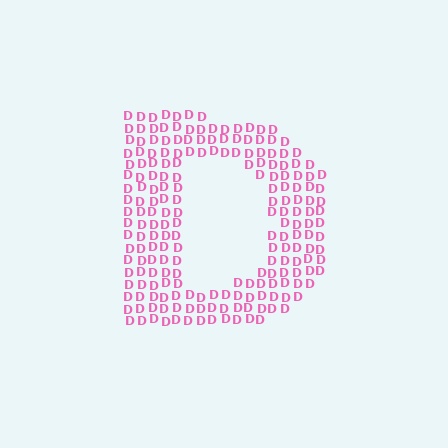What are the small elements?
The small elements are letter D's.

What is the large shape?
The large shape is the letter D.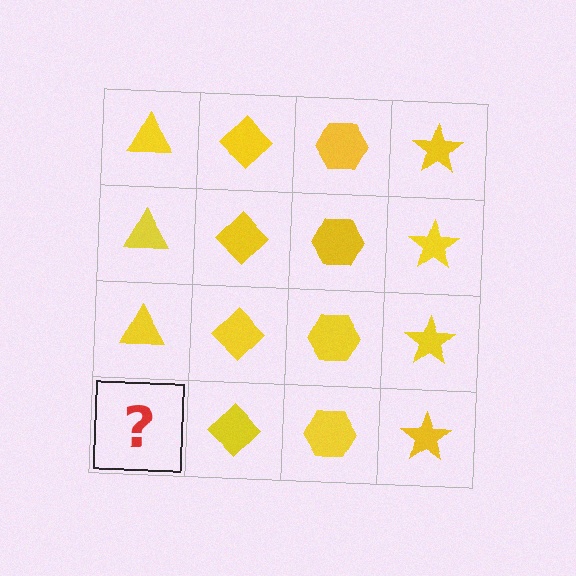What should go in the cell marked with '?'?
The missing cell should contain a yellow triangle.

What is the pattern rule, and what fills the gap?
The rule is that each column has a consistent shape. The gap should be filled with a yellow triangle.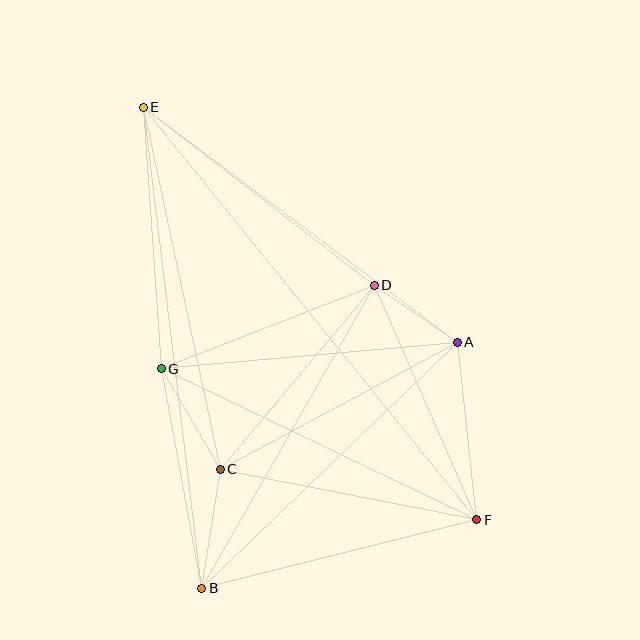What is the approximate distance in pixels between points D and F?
The distance between D and F is approximately 256 pixels.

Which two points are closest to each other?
Points A and D are closest to each other.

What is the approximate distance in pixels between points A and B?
The distance between A and B is approximately 355 pixels.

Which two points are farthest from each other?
Points E and F are farthest from each other.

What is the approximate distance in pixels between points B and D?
The distance between B and D is approximately 349 pixels.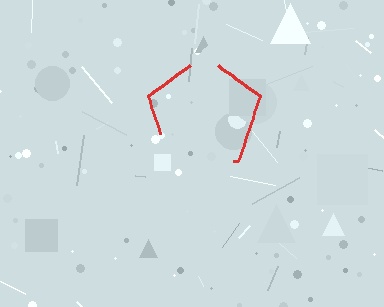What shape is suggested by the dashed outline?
The dashed outline suggests a pentagon.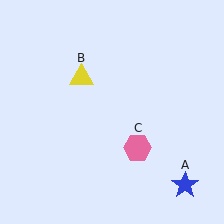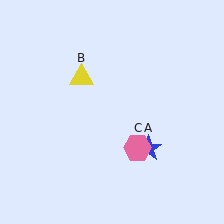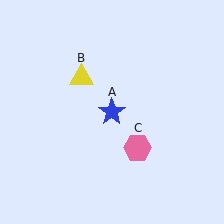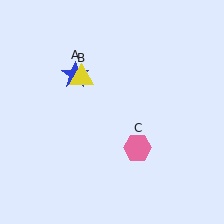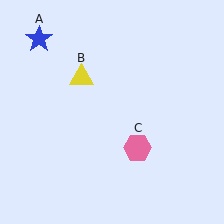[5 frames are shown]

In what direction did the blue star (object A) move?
The blue star (object A) moved up and to the left.